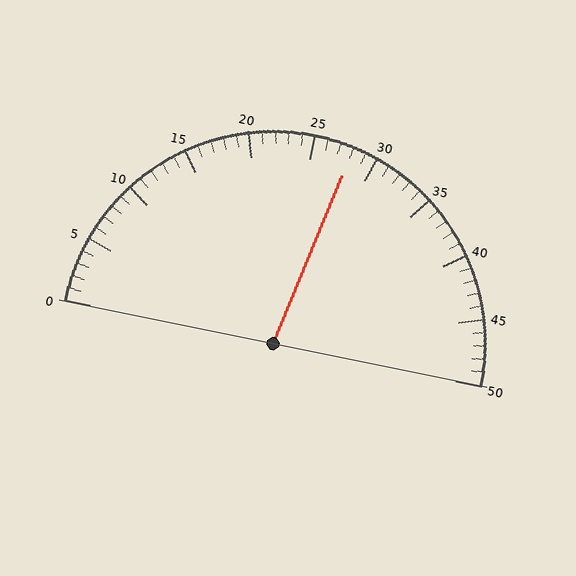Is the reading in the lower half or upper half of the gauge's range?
The reading is in the upper half of the range (0 to 50).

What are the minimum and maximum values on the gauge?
The gauge ranges from 0 to 50.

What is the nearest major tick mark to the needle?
The nearest major tick mark is 30.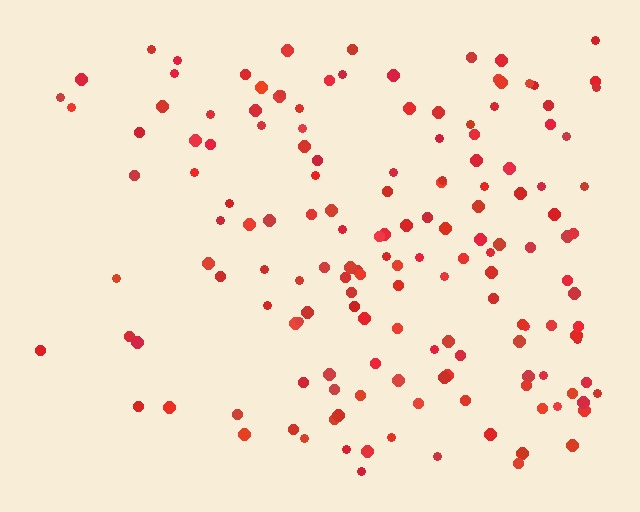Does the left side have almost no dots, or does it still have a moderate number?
Still a moderate number, just noticeably fewer than the right.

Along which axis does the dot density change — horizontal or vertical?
Horizontal.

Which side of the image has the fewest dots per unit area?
The left.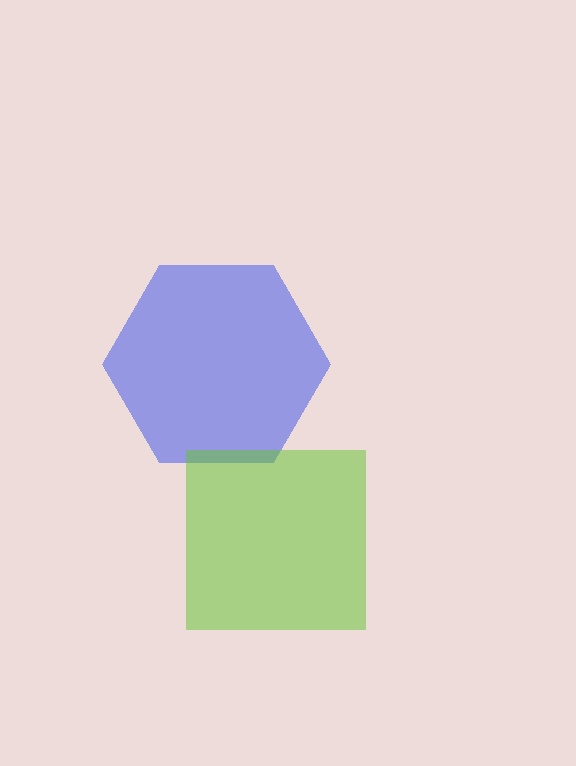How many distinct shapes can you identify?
There are 2 distinct shapes: a blue hexagon, a lime square.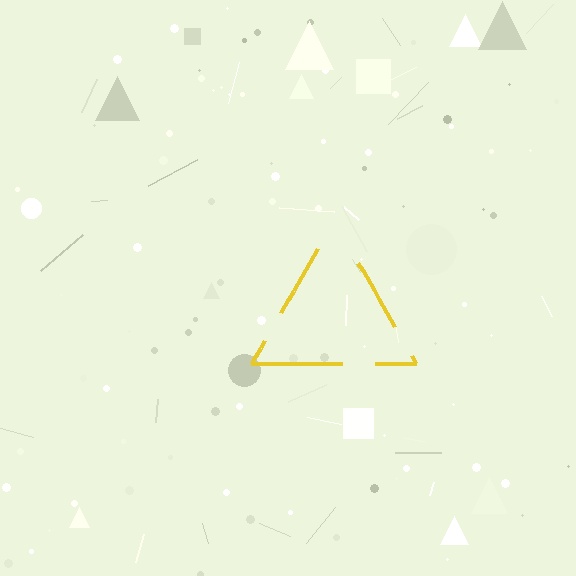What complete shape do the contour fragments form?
The contour fragments form a triangle.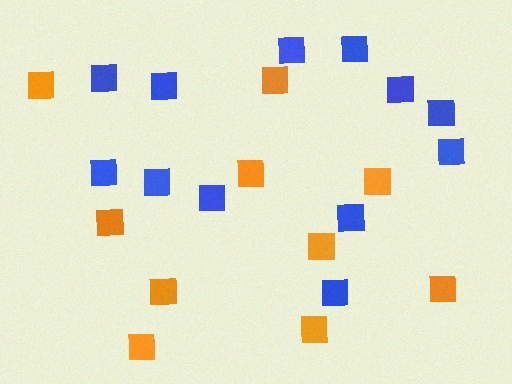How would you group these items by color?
There are 2 groups: one group of blue squares (12) and one group of orange squares (10).